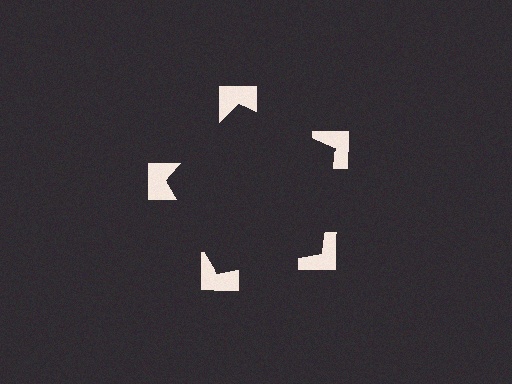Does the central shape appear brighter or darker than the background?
It typically appears slightly darker than the background, even though no actual brightness change is drawn.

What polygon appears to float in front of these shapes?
An illusory pentagon — its edges are inferred from the aligned wedge cuts in the notched squares, not physically drawn.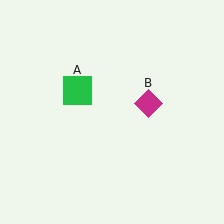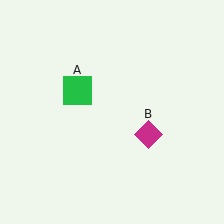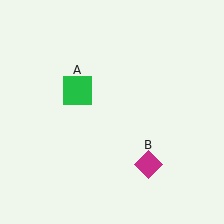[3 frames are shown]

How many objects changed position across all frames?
1 object changed position: magenta diamond (object B).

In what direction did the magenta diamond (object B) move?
The magenta diamond (object B) moved down.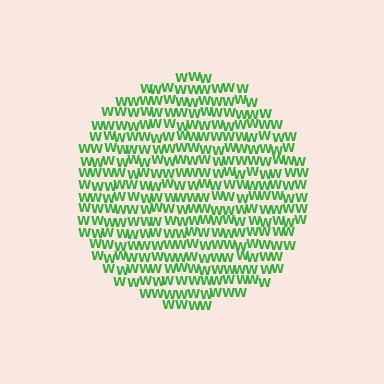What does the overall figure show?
The overall figure shows a circle.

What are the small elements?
The small elements are letter W's.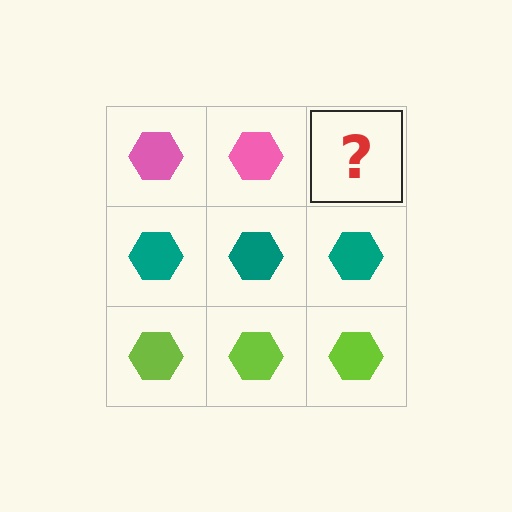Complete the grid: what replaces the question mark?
The question mark should be replaced with a pink hexagon.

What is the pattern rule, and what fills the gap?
The rule is that each row has a consistent color. The gap should be filled with a pink hexagon.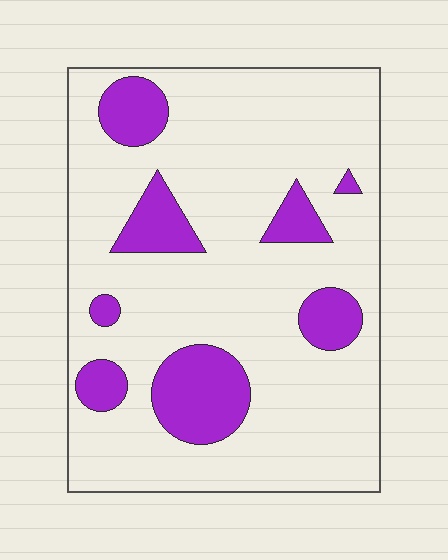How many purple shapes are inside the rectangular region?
8.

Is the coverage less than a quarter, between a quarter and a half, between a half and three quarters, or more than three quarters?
Less than a quarter.